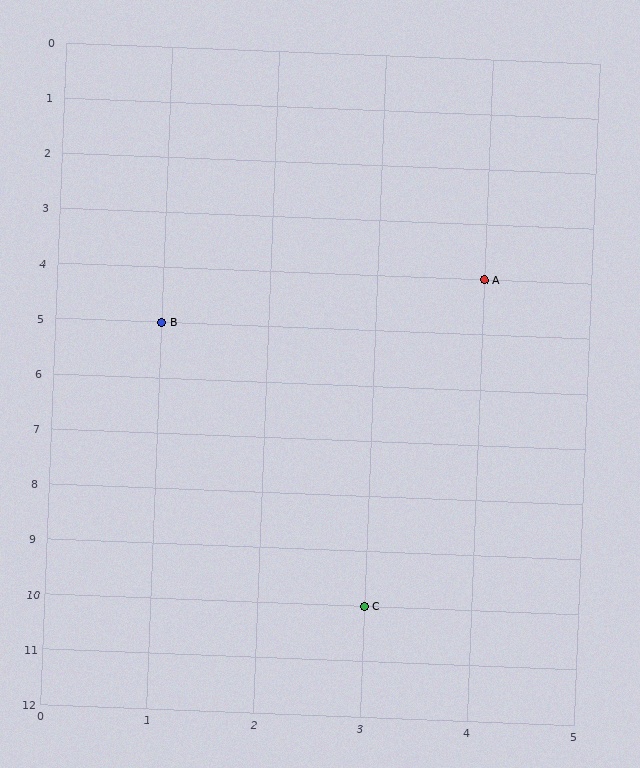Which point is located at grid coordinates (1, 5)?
Point B is at (1, 5).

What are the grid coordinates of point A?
Point A is at grid coordinates (4, 4).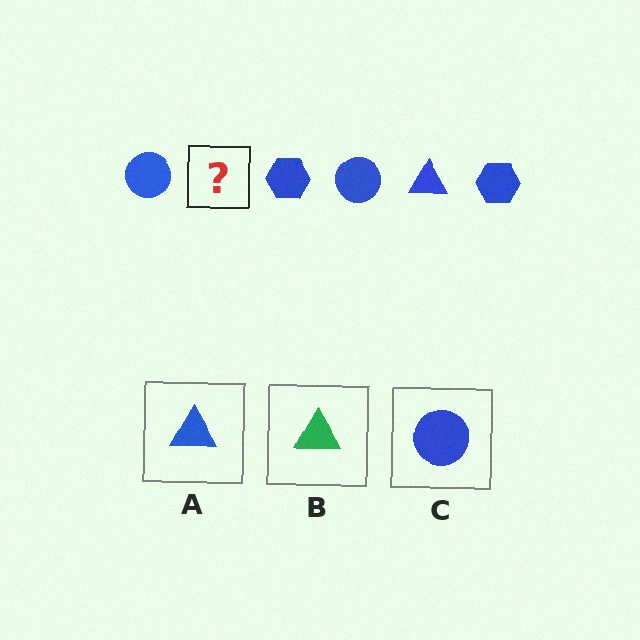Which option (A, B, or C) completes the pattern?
A.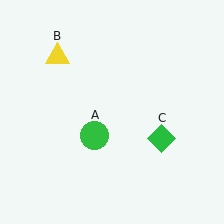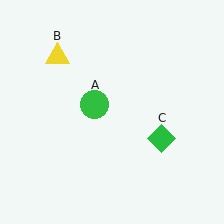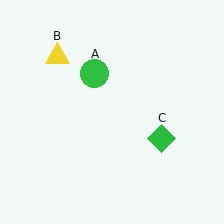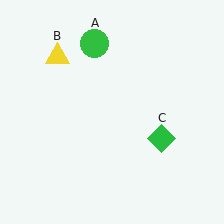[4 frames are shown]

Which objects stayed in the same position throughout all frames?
Yellow triangle (object B) and green diamond (object C) remained stationary.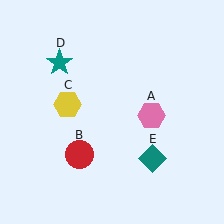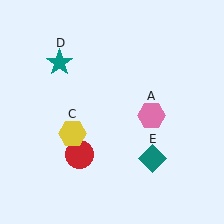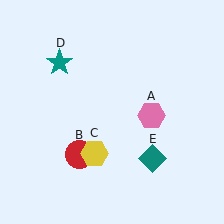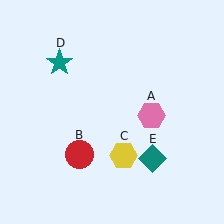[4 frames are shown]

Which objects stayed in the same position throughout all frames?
Pink hexagon (object A) and red circle (object B) and teal star (object D) and teal diamond (object E) remained stationary.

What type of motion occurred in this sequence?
The yellow hexagon (object C) rotated counterclockwise around the center of the scene.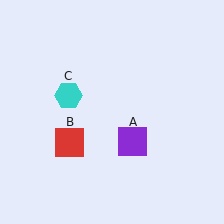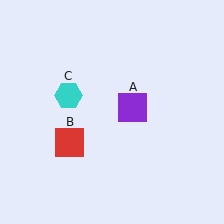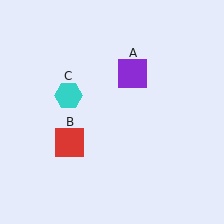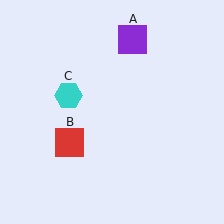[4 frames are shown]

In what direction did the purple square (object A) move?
The purple square (object A) moved up.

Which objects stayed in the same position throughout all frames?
Red square (object B) and cyan hexagon (object C) remained stationary.